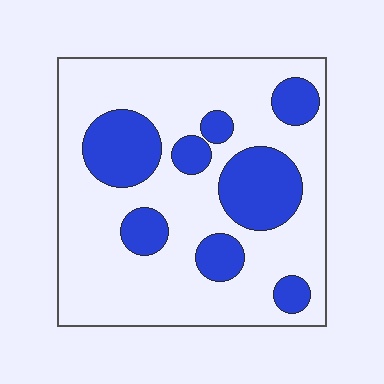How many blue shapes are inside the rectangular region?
8.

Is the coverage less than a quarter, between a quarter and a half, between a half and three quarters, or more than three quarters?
Between a quarter and a half.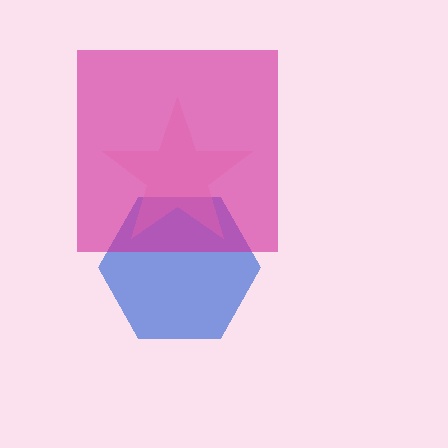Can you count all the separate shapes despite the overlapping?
Yes, there are 3 separate shapes.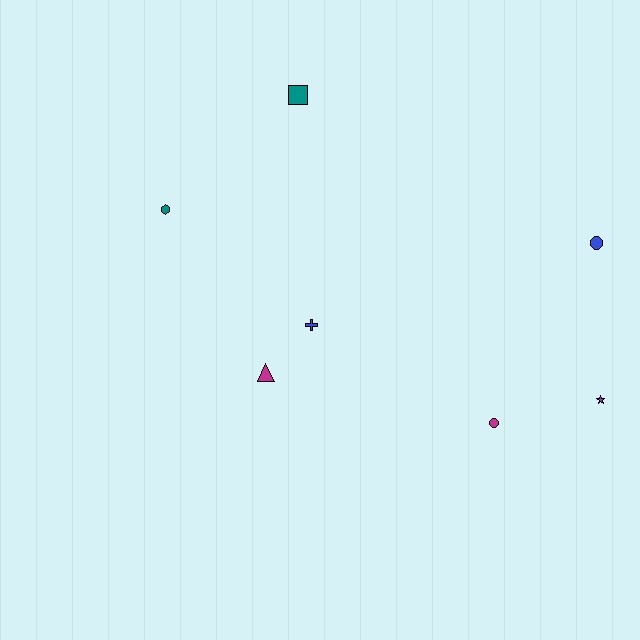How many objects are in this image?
There are 7 objects.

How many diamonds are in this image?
There are no diamonds.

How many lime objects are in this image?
There are no lime objects.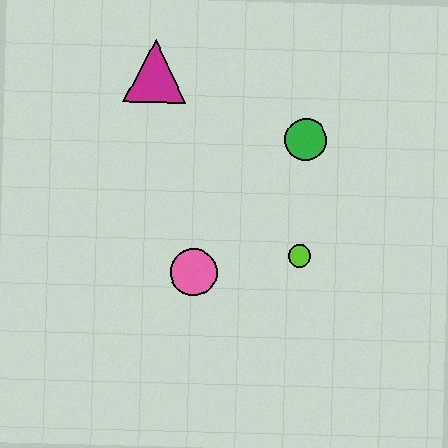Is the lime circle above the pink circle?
Yes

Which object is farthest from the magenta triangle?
The lime circle is farthest from the magenta triangle.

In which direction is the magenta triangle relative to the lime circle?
The magenta triangle is above the lime circle.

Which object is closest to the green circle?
The lime circle is closest to the green circle.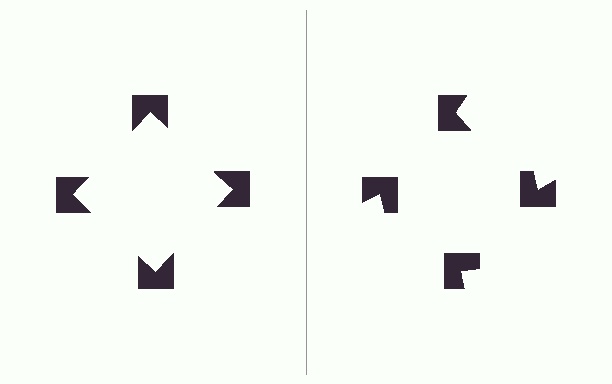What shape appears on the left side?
An illusory square.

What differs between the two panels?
The notched squares are positioned identically on both sides; only the wedge orientations differ. On the left they align to a square; on the right they are misaligned.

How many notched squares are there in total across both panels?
8 — 4 on each side.